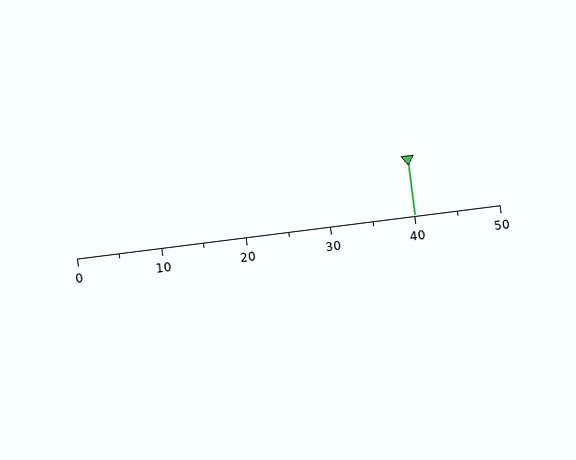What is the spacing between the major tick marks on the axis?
The major ticks are spaced 10 apart.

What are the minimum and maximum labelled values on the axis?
The axis runs from 0 to 50.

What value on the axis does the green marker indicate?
The marker indicates approximately 40.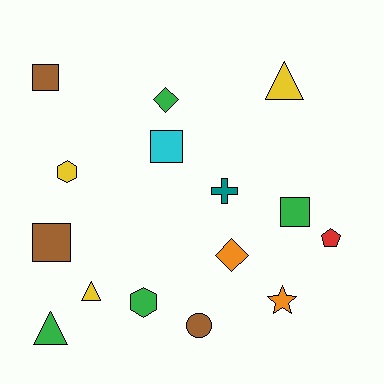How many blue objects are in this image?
There are no blue objects.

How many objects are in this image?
There are 15 objects.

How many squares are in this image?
There are 4 squares.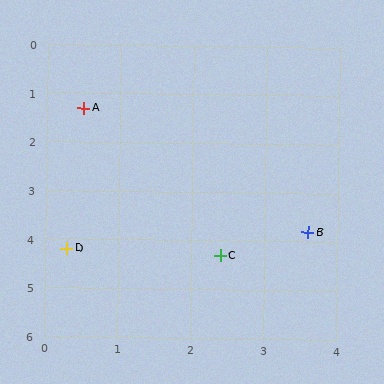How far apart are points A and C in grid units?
Points A and C are about 3.6 grid units apart.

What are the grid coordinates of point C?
Point C is at approximately (2.4, 4.3).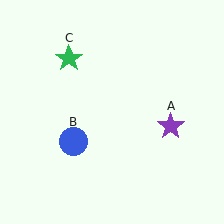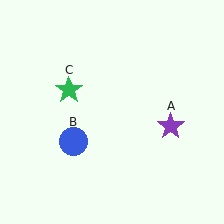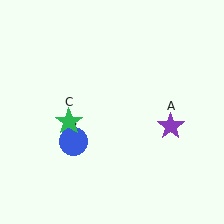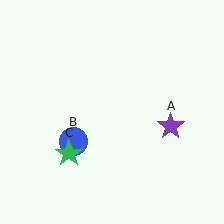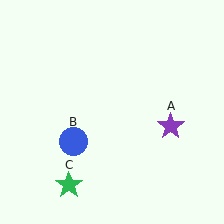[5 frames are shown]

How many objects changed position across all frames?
1 object changed position: green star (object C).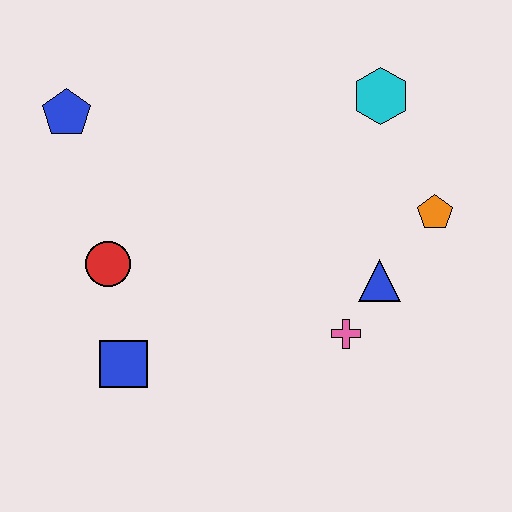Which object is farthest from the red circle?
The orange pentagon is farthest from the red circle.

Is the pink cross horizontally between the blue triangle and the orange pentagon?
No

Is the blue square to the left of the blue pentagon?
No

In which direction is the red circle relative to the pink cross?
The red circle is to the left of the pink cross.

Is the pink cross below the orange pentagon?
Yes